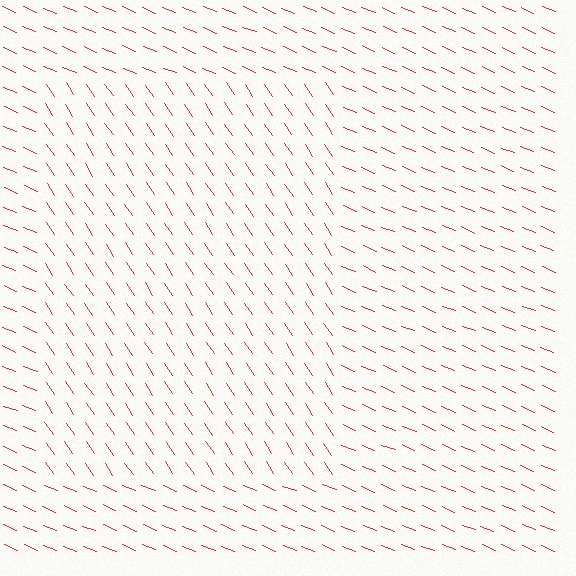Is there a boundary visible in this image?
Yes, there is a texture boundary formed by a change in line orientation.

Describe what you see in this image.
The image is filled with small red line segments. A rectangle region in the image has lines oriented differently from the surrounding lines, creating a visible texture boundary.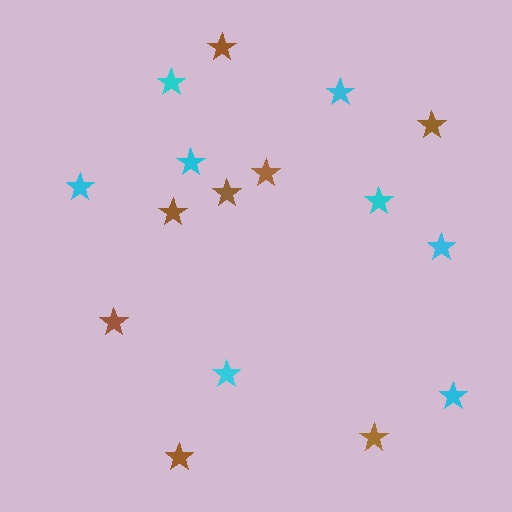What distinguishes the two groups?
There are 2 groups: one group of cyan stars (8) and one group of brown stars (8).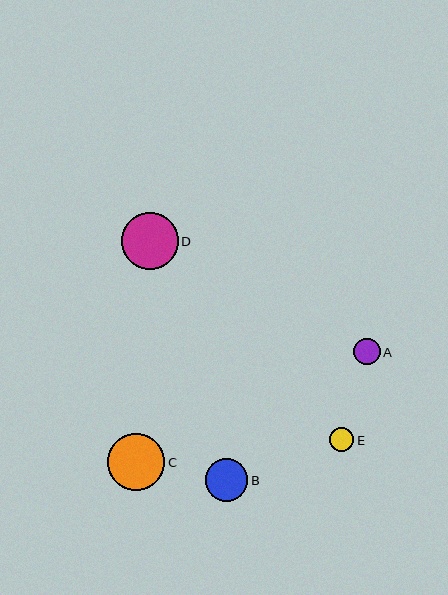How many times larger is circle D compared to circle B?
Circle D is approximately 1.3 times the size of circle B.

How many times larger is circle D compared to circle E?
Circle D is approximately 2.3 times the size of circle E.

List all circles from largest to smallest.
From largest to smallest: C, D, B, A, E.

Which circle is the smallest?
Circle E is the smallest with a size of approximately 24 pixels.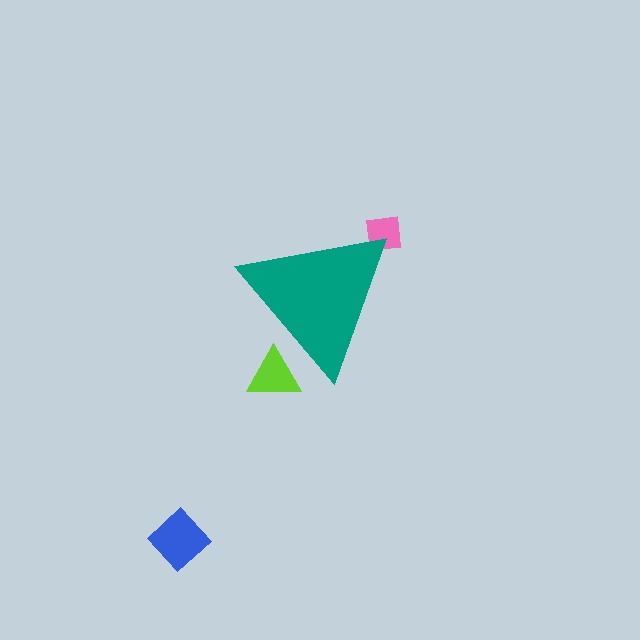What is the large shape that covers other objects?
A teal triangle.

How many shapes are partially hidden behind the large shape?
2 shapes are partially hidden.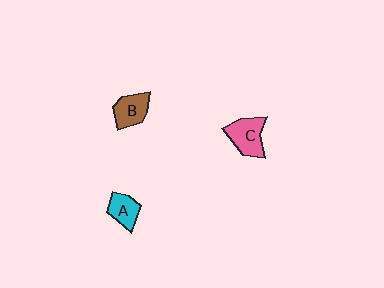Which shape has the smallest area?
Shape A (cyan).